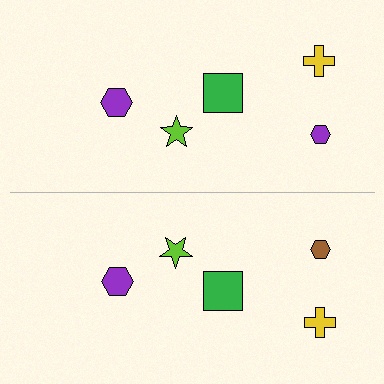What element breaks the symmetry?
The brown hexagon on the bottom side breaks the symmetry — its mirror counterpart is purple.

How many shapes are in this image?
There are 10 shapes in this image.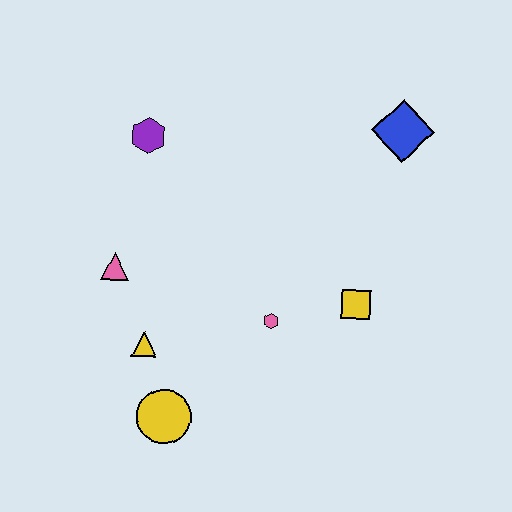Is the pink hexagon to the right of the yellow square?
No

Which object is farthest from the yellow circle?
The blue diamond is farthest from the yellow circle.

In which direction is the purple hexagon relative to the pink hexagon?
The purple hexagon is above the pink hexagon.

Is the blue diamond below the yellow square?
No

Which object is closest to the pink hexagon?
The yellow square is closest to the pink hexagon.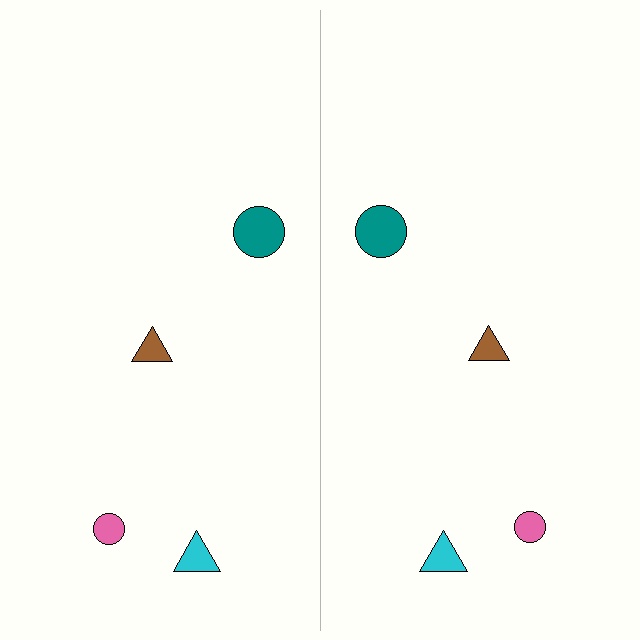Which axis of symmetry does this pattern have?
The pattern has a vertical axis of symmetry running through the center of the image.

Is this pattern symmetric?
Yes, this pattern has bilateral (reflection) symmetry.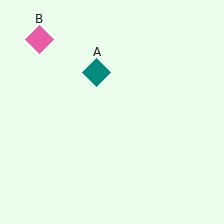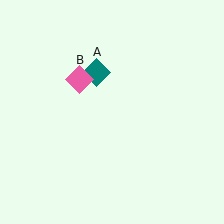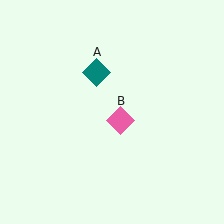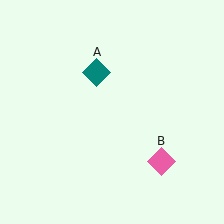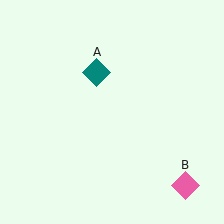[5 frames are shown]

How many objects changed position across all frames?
1 object changed position: pink diamond (object B).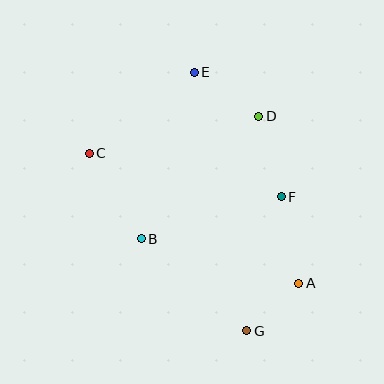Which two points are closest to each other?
Points A and G are closest to each other.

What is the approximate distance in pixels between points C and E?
The distance between C and E is approximately 132 pixels.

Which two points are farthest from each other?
Points E and G are farthest from each other.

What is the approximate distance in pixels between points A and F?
The distance between A and F is approximately 88 pixels.